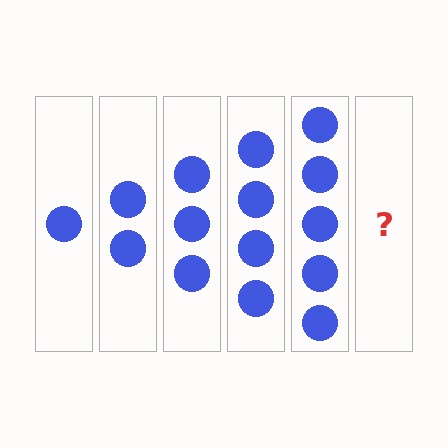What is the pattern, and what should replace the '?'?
The pattern is that each step adds one more circle. The '?' should be 6 circles.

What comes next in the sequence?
The next element should be 6 circles.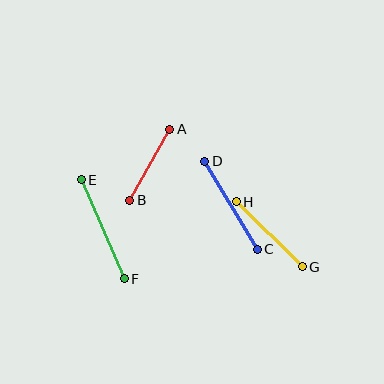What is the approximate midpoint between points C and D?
The midpoint is at approximately (231, 205) pixels.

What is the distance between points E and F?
The distance is approximately 108 pixels.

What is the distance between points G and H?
The distance is approximately 92 pixels.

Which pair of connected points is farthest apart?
Points E and F are farthest apart.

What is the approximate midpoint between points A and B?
The midpoint is at approximately (150, 165) pixels.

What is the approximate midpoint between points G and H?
The midpoint is at approximately (269, 234) pixels.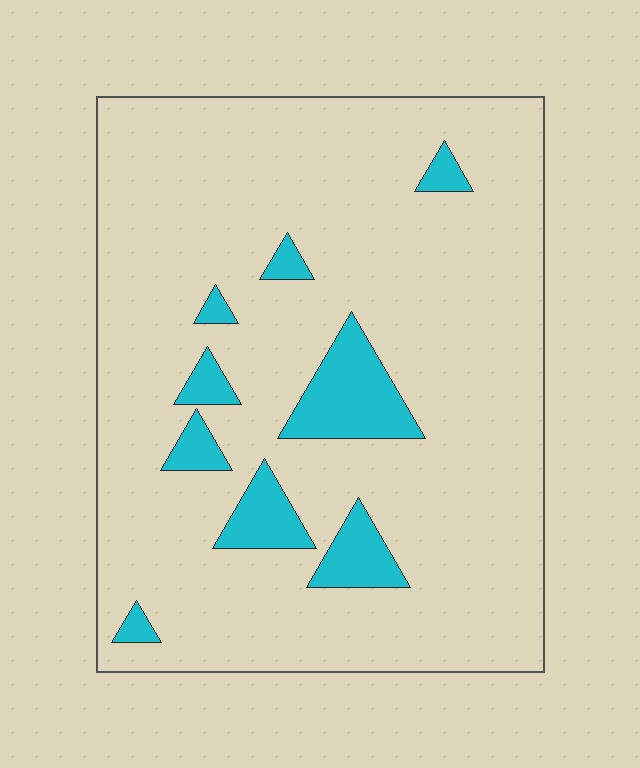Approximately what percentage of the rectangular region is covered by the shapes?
Approximately 10%.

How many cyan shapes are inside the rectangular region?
9.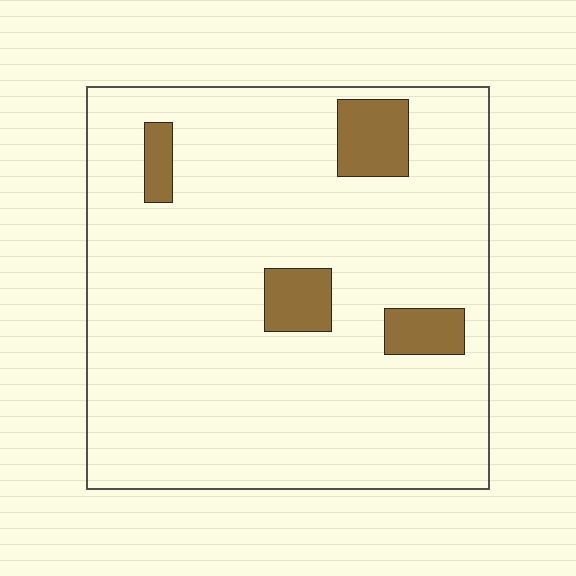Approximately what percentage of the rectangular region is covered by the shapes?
Approximately 10%.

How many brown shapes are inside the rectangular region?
4.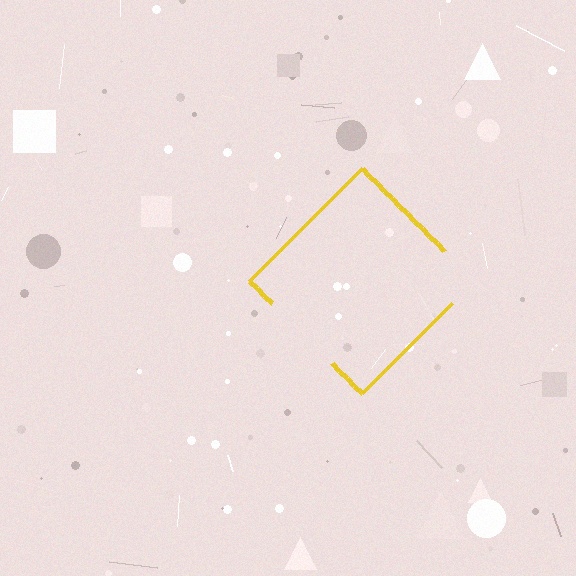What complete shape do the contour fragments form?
The contour fragments form a diamond.